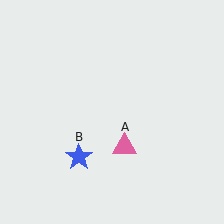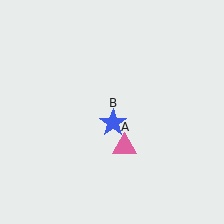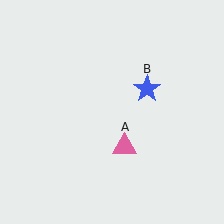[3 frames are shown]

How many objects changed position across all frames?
1 object changed position: blue star (object B).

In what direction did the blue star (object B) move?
The blue star (object B) moved up and to the right.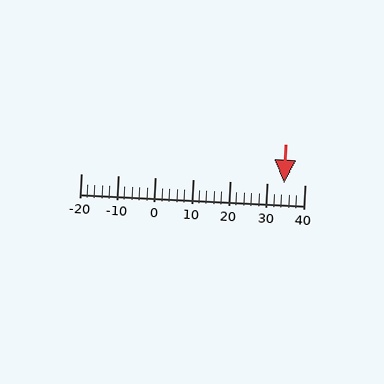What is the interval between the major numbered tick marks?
The major tick marks are spaced 10 units apart.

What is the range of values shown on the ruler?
The ruler shows values from -20 to 40.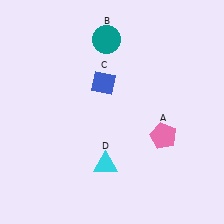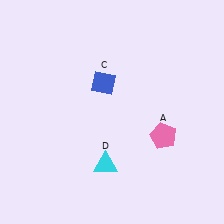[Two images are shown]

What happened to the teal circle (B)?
The teal circle (B) was removed in Image 2. It was in the top-left area of Image 1.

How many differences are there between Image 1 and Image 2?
There is 1 difference between the two images.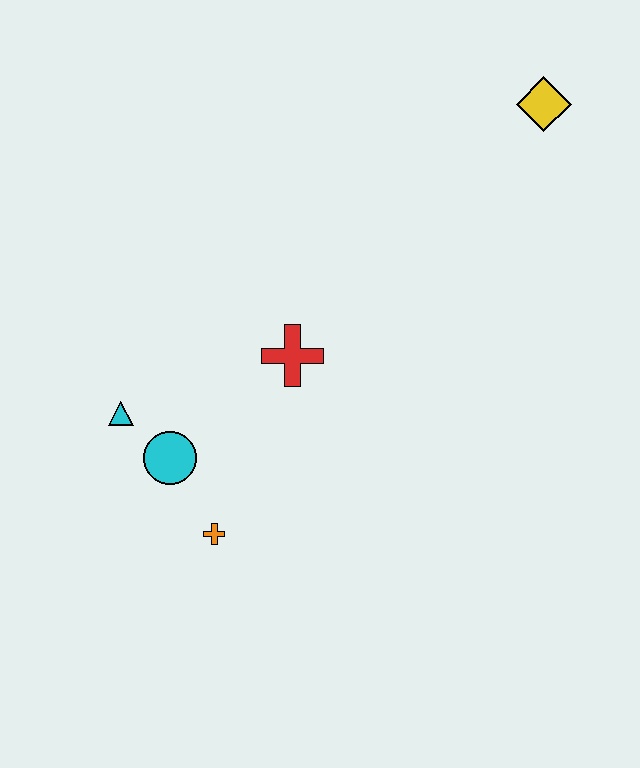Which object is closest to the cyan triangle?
The cyan circle is closest to the cyan triangle.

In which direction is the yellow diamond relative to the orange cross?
The yellow diamond is above the orange cross.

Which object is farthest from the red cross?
The yellow diamond is farthest from the red cross.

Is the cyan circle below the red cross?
Yes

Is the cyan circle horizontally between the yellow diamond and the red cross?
No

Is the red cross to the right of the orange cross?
Yes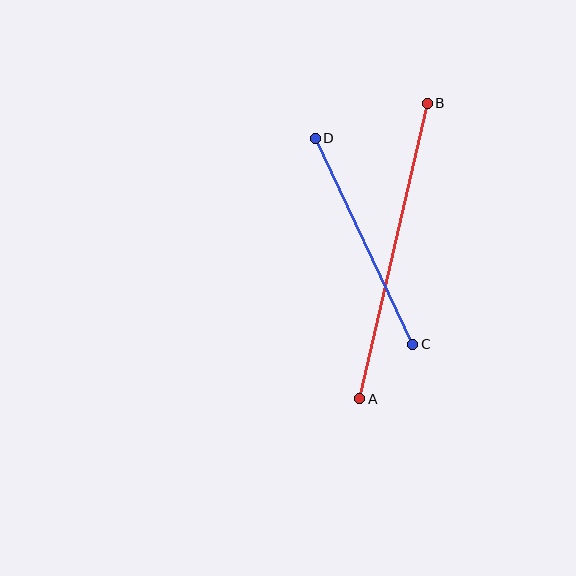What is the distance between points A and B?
The distance is approximately 303 pixels.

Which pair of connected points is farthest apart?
Points A and B are farthest apart.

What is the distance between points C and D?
The distance is approximately 228 pixels.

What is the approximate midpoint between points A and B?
The midpoint is at approximately (394, 251) pixels.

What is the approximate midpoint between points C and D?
The midpoint is at approximately (364, 241) pixels.